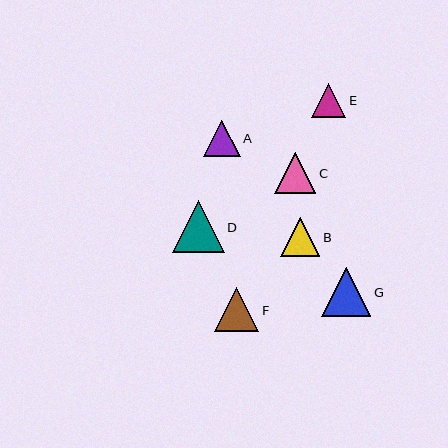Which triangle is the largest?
Triangle D is the largest with a size of approximately 52 pixels.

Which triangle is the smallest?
Triangle E is the smallest with a size of approximately 34 pixels.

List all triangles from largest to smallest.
From largest to smallest: D, G, F, C, B, A, E.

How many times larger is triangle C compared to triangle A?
Triangle C is approximately 1.1 times the size of triangle A.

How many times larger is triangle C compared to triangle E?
Triangle C is approximately 1.2 times the size of triangle E.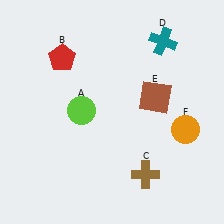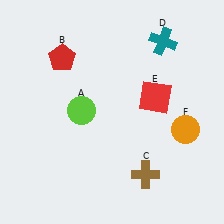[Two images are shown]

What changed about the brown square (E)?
In Image 1, E is brown. In Image 2, it changed to red.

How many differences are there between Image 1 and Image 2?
There is 1 difference between the two images.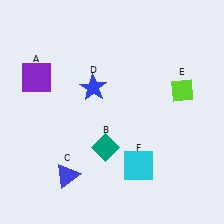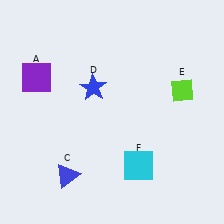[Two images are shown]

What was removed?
The teal diamond (B) was removed in Image 2.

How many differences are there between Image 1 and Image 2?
There is 1 difference between the two images.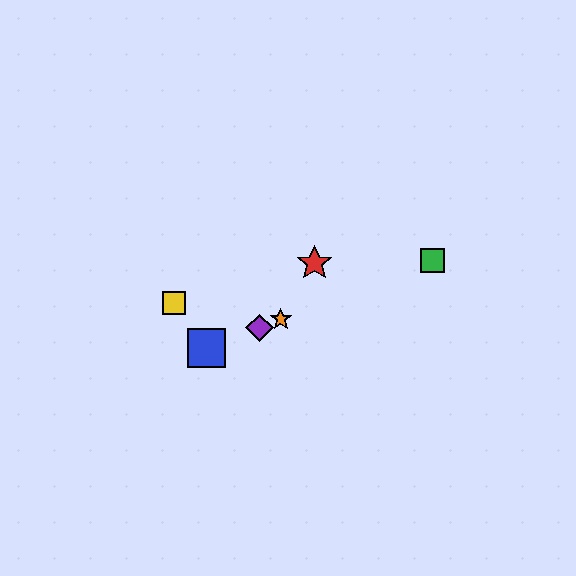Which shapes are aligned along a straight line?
The blue square, the green square, the purple diamond, the orange star are aligned along a straight line.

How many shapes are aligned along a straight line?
4 shapes (the blue square, the green square, the purple diamond, the orange star) are aligned along a straight line.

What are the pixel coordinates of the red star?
The red star is at (315, 263).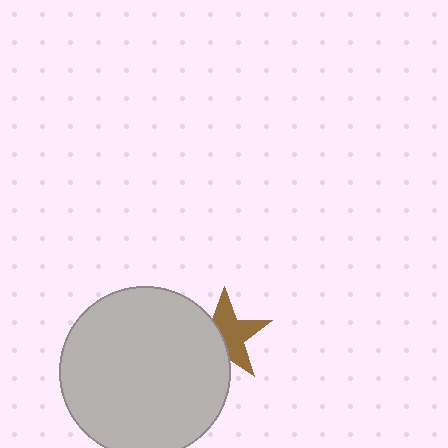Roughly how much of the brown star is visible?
About half of it is visible (roughly 59%).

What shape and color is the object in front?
The object in front is a light gray circle.